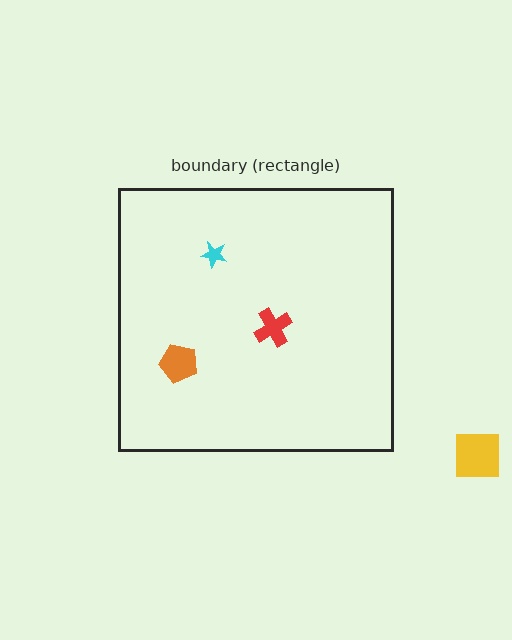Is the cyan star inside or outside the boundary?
Inside.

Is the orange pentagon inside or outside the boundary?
Inside.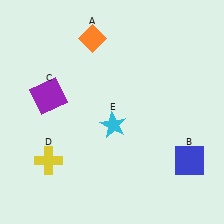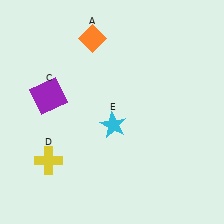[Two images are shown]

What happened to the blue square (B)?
The blue square (B) was removed in Image 2. It was in the bottom-right area of Image 1.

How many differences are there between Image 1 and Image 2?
There is 1 difference between the two images.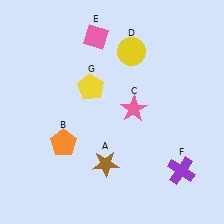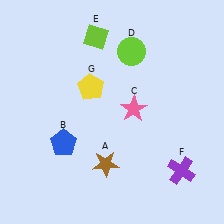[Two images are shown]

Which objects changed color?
B changed from orange to blue. D changed from yellow to lime. E changed from pink to lime.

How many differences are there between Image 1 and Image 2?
There are 3 differences between the two images.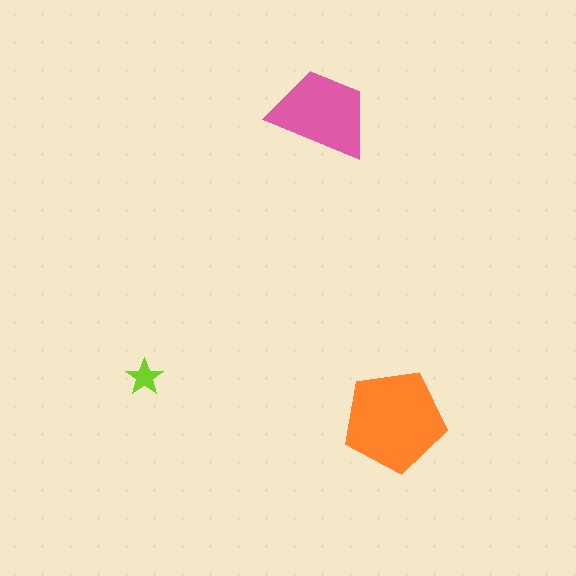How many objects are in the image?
There are 3 objects in the image.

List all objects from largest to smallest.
The orange pentagon, the pink trapezoid, the lime star.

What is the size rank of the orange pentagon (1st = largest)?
1st.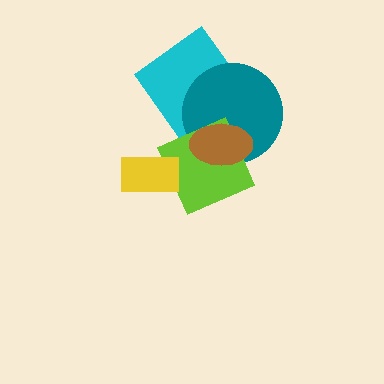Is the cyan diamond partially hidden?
Yes, it is partially covered by another shape.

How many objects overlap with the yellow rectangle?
1 object overlaps with the yellow rectangle.